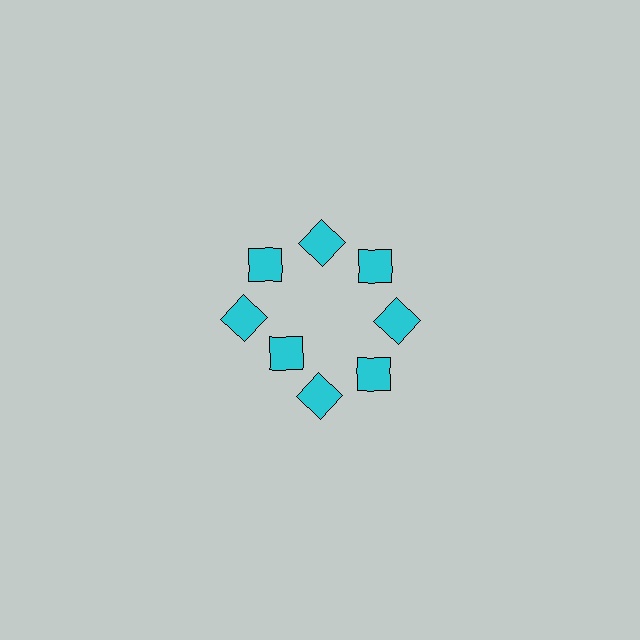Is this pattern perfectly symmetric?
No. The 8 cyan squares are arranged in a ring, but one element near the 8 o'clock position is pulled inward toward the center, breaking the 8-fold rotational symmetry.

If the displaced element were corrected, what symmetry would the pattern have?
It would have 8-fold rotational symmetry — the pattern would map onto itself every 45 degrees.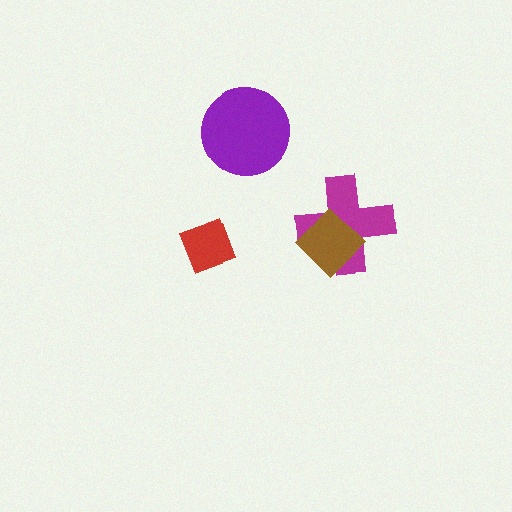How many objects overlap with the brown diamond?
1 object overlaps with the brown diamond.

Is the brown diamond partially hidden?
No, no other shape covers it.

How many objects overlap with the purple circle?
0 objects overlap with the purple circle.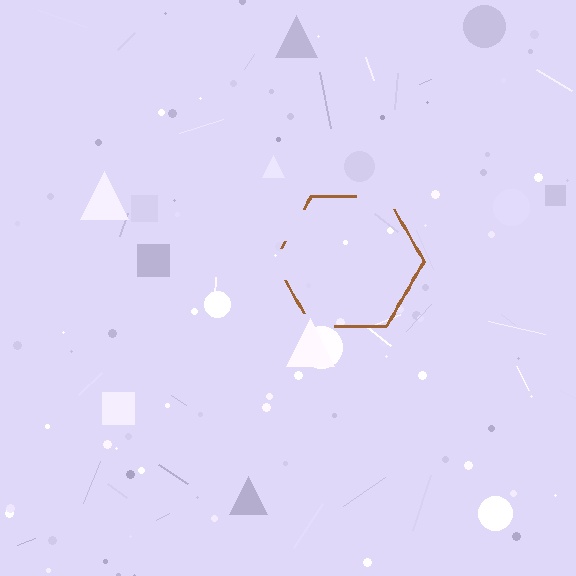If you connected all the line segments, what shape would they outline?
They would outline a hexagon.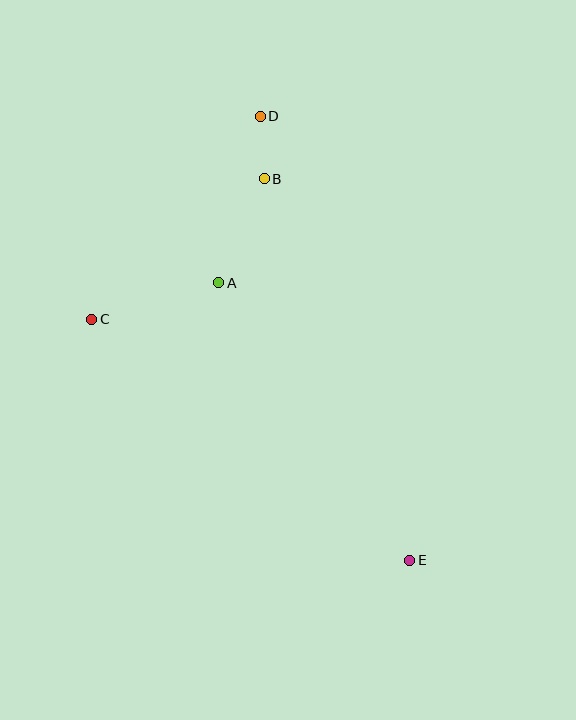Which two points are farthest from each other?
Points D and E are farthest from each other.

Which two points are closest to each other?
Points B and D are closest to each other.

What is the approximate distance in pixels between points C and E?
The distance between C and E is approximately 399 pixels.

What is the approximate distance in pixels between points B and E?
The distance between B and E is approximately 408 pixels.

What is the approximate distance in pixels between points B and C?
The distance between B and C is approximately 222 pixels.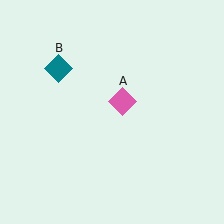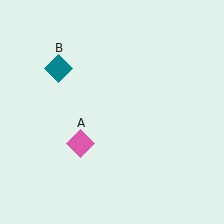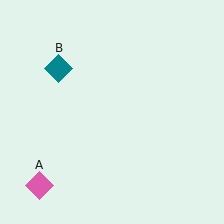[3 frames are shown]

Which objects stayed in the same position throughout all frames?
Teal diamond (object B) remained stationary.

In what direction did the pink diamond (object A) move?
The pink diamond (object A) moved down and to the left.